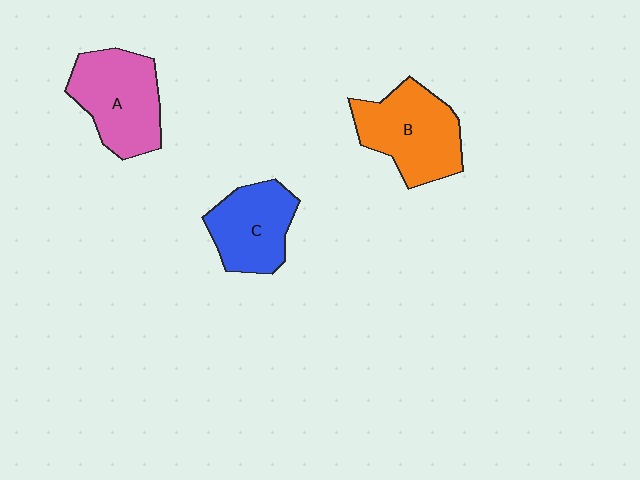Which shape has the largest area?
Shape B (orange).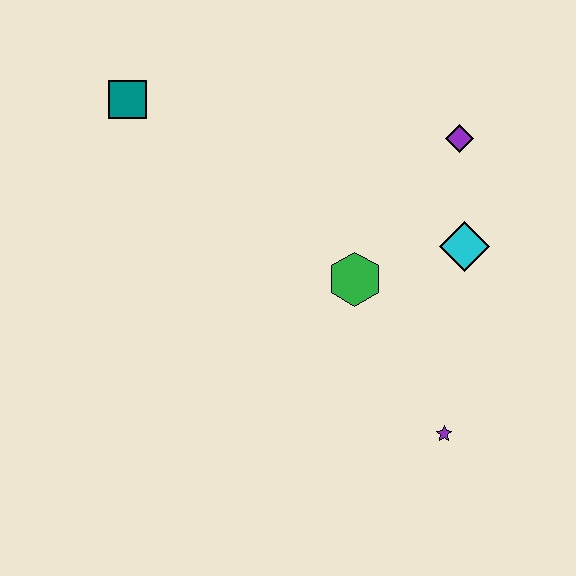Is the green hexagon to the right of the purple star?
No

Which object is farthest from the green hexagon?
The teal square is farthest from the green hexagon.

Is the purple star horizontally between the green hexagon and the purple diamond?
Yes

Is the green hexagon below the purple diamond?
Yes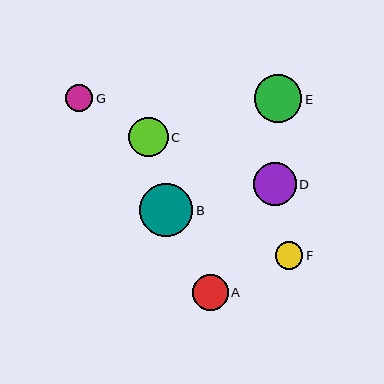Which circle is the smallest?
Circle G is the smallest with a size of approximately 27 pixels.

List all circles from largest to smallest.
From largest to smallest: B, E, D, C, A, F, G.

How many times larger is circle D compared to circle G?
Circle D is approximately 1.6 times the size of circle G.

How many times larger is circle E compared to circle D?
Circle E is approximately 1.1 times the size of circle D.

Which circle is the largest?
Circle B is the largest with a size of approximately 53 pixels.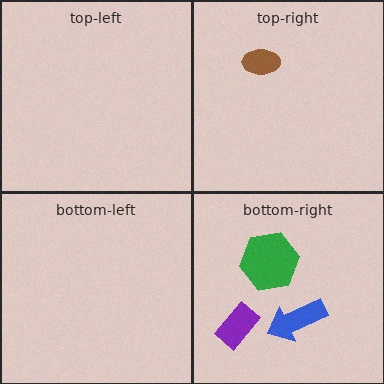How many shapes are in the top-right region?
1.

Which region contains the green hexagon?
The bottom-right region.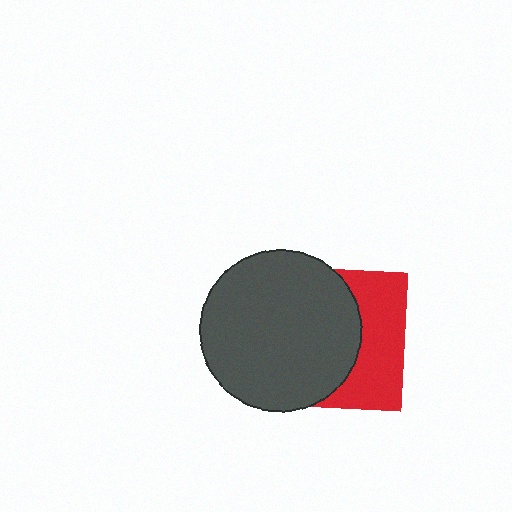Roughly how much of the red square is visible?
A small part of it is visible (roughly 39%).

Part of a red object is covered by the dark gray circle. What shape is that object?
It is a square.